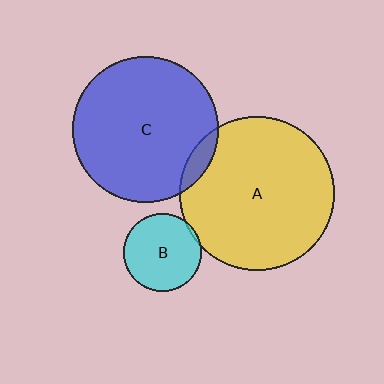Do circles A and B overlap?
Yes.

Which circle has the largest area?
Circle A (yellow).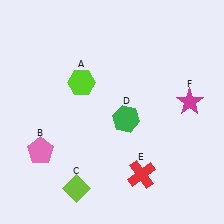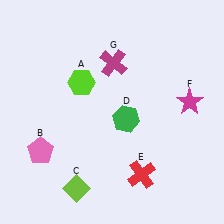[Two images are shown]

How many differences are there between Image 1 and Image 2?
There is 1 difference between the two images.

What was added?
A magenta cross (G) was added in Image 2.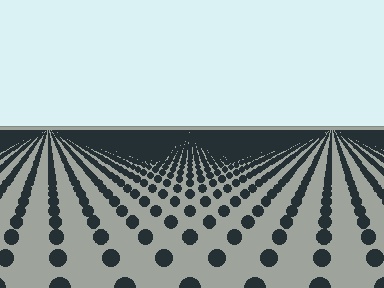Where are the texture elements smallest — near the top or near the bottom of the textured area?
Near the top.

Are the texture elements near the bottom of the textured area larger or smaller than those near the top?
Larger. Near the bottom, elements are closer to the viewer and appear at a bigger on-screen size.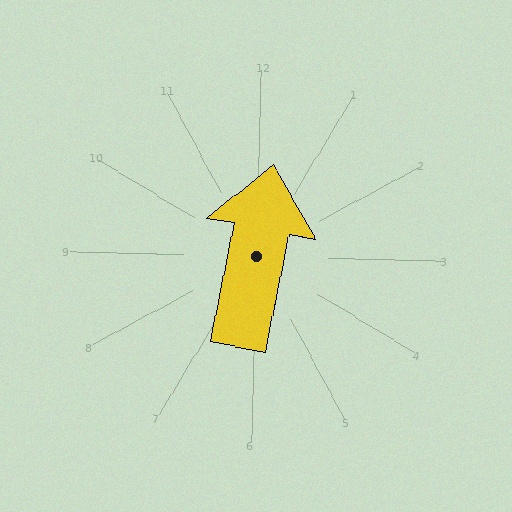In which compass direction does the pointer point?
North.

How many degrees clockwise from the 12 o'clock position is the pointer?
Approximately 10 degrees.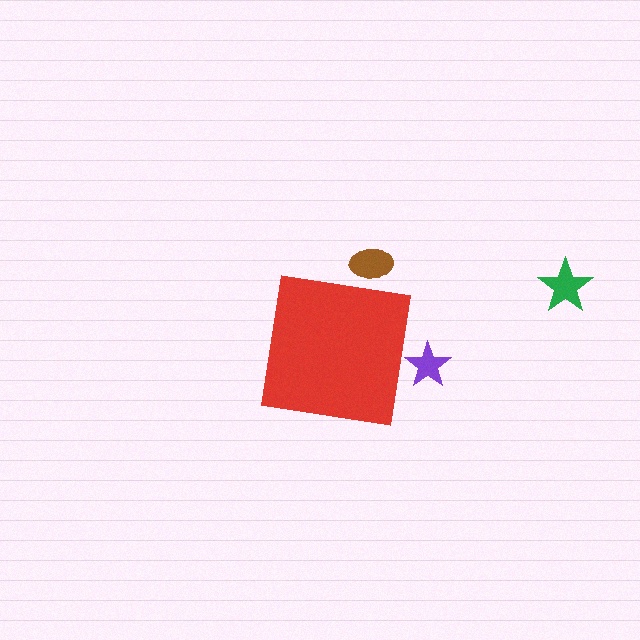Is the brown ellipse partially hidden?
Yes, the brown ellipse is partially hidden behind the red square.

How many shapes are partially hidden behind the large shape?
2 shapes are partially hidden.